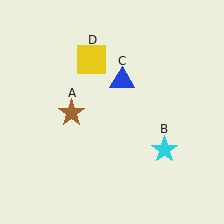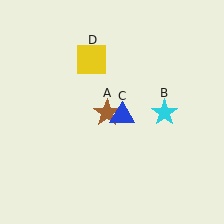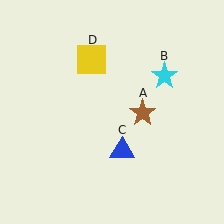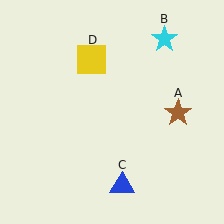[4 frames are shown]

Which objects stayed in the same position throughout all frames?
Yellow square (object D) remained stationary.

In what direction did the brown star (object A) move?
The brown star (object A) moved right.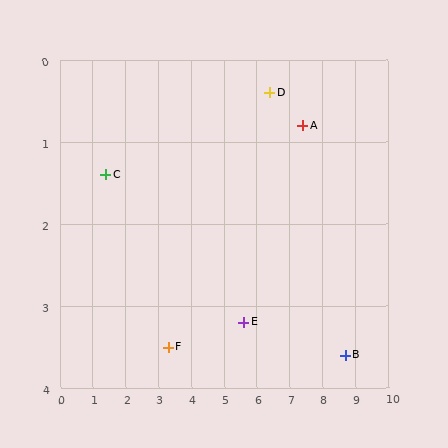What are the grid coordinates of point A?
Point A is at approximately (7.4, 0.8).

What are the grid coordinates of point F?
Point F is at approximately (3.3, 3.5).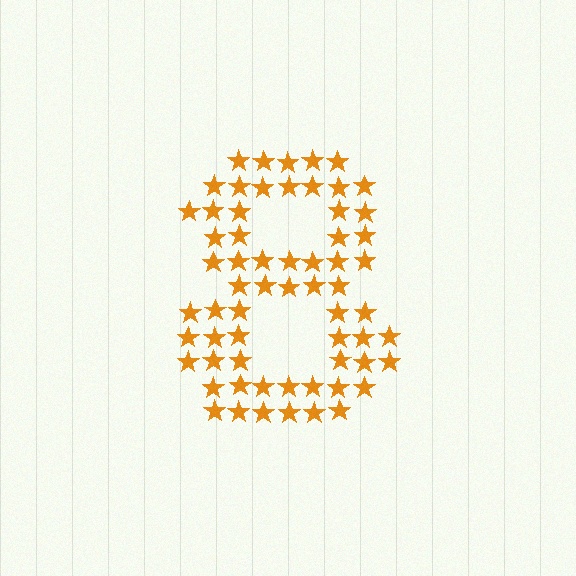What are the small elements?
The small elements are stars.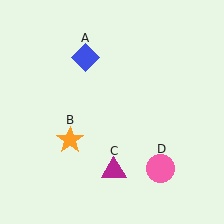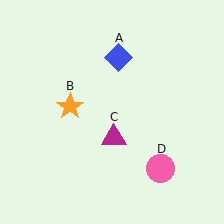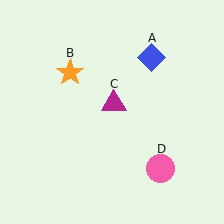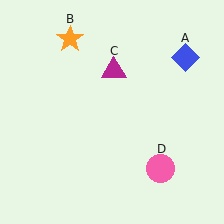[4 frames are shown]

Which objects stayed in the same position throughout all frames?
Pink circle (object D) remained stationary.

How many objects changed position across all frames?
3 objects changed position: blue diamond (object A), orange star (object B), magenta triangle (object C).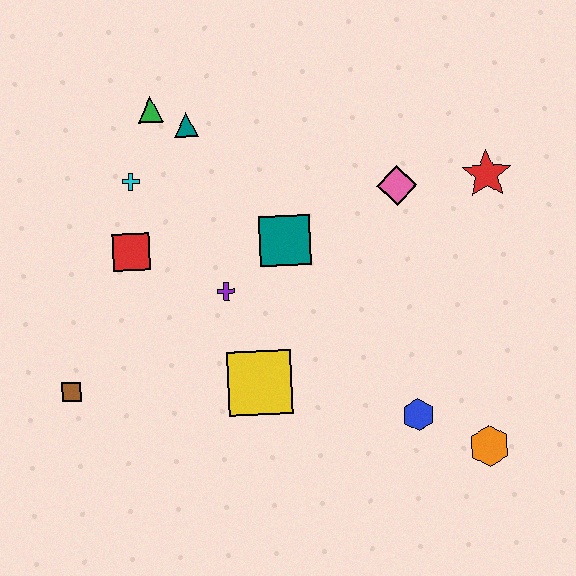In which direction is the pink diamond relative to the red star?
The pink diamond is to the left of the red star.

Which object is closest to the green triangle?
The teal triangle is closest to the green triangle.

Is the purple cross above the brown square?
Yes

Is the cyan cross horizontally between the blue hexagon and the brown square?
Yes